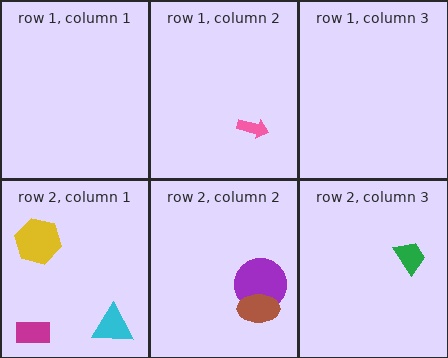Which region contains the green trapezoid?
The row 2, column 3 region.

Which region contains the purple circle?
The row 2, column 2 region.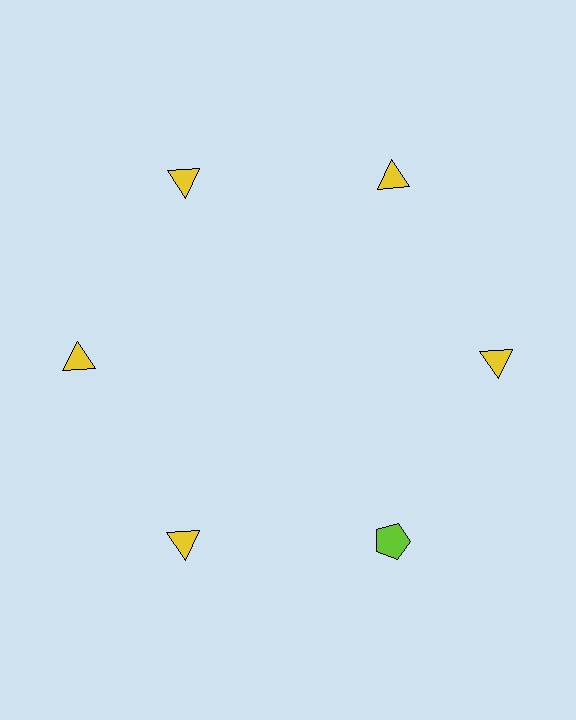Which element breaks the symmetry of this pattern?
The lime pentagon at roughly the 5 o'clock position breaks the symmetry. All other shapes are yellow triangles.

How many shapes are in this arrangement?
There are 6 shapes arranged in a ring pattern.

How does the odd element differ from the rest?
It differs in both color (lime instead of yellow) and shape (pentagon instead of triangle).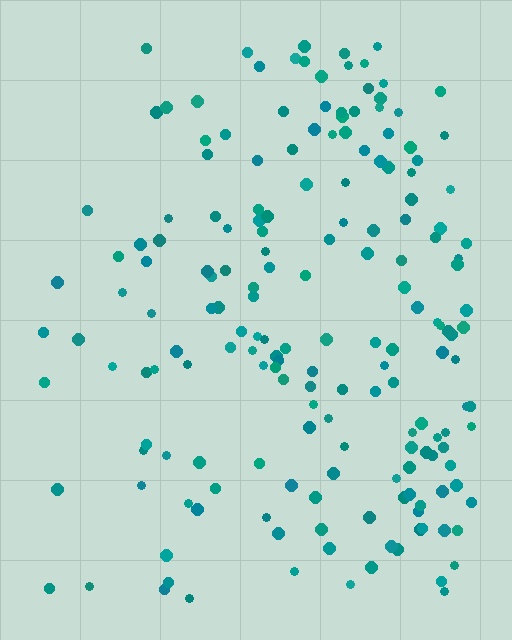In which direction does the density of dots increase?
From left to right, with the right side densest.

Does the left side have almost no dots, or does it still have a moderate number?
Still a moderate number, just noticeably fewer than the right.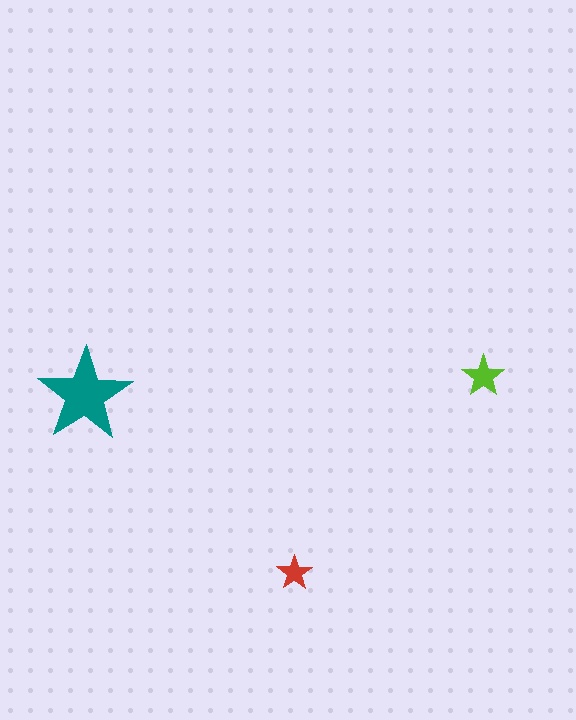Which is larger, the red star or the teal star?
The teal one.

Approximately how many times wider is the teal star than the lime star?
About 2 times wider.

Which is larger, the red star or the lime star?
The lime one.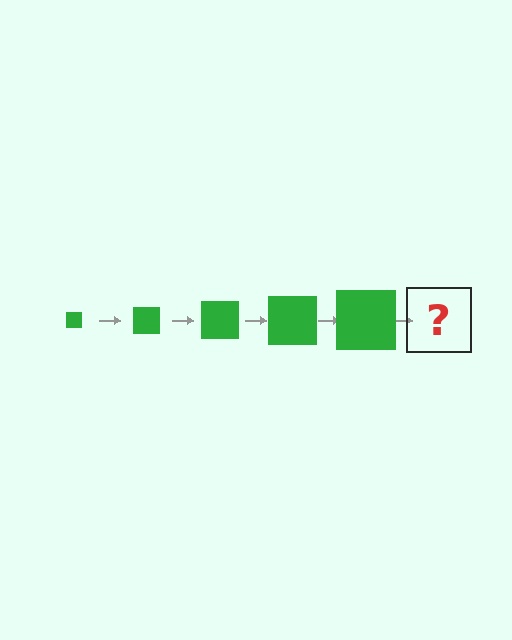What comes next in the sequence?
The next element should be a green square, larger than the previous one.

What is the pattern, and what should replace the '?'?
The pattern is that the square gets progressively larger each step. The '?' should be a green square, larger than the previous one.